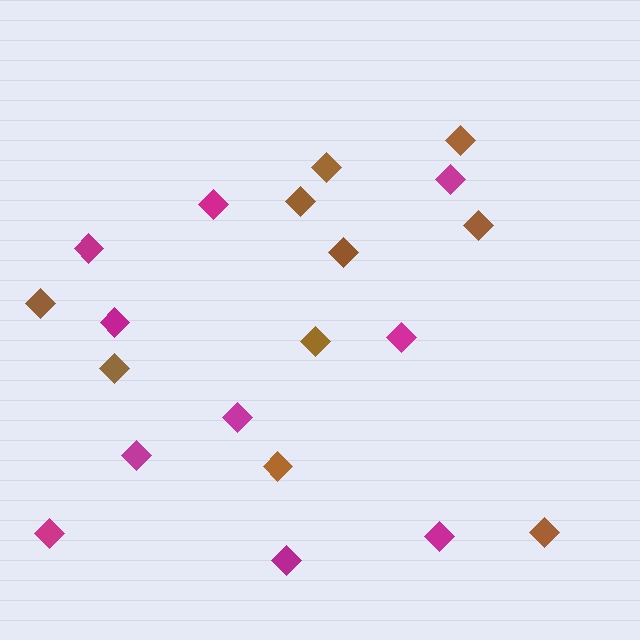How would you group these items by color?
There are 2 groups: one group of brown diamonds (10) and one group of magenta diamonds (10).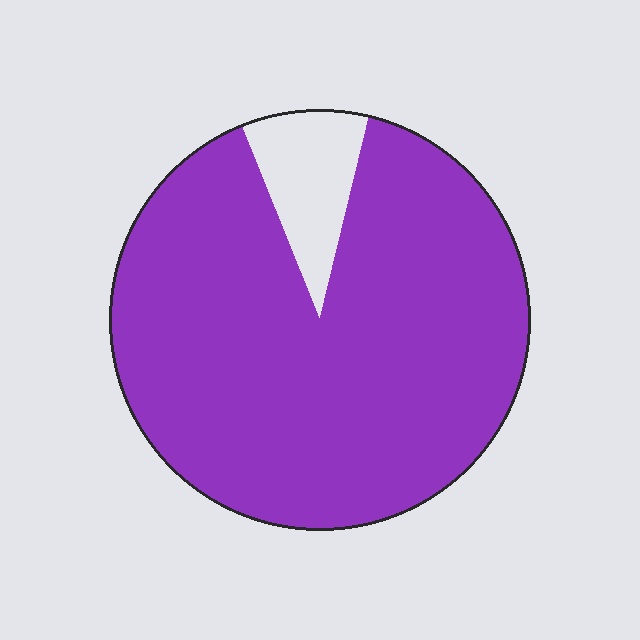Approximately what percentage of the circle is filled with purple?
Approximately 90%.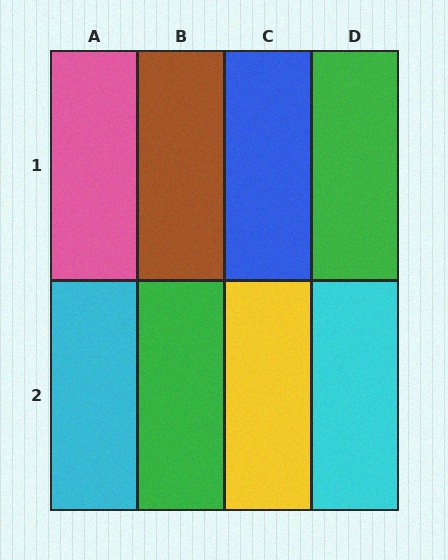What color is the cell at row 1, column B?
Brown.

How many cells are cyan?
2 cells are cyan.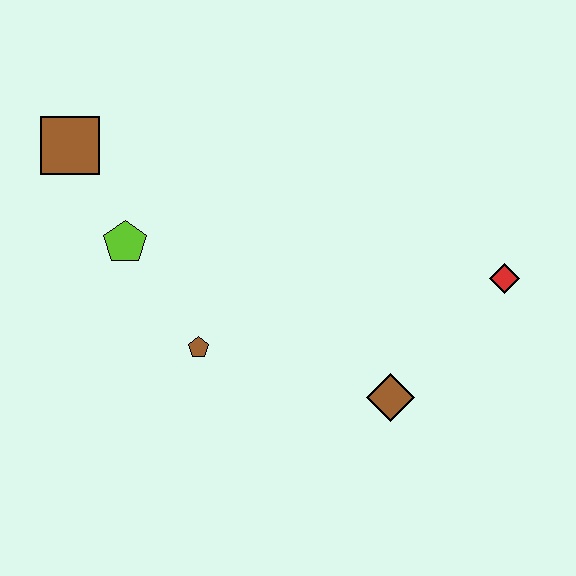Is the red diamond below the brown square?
Yes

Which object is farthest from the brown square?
The red diamond is farthest from the brown square.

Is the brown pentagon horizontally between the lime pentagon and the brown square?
No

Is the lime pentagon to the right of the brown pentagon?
No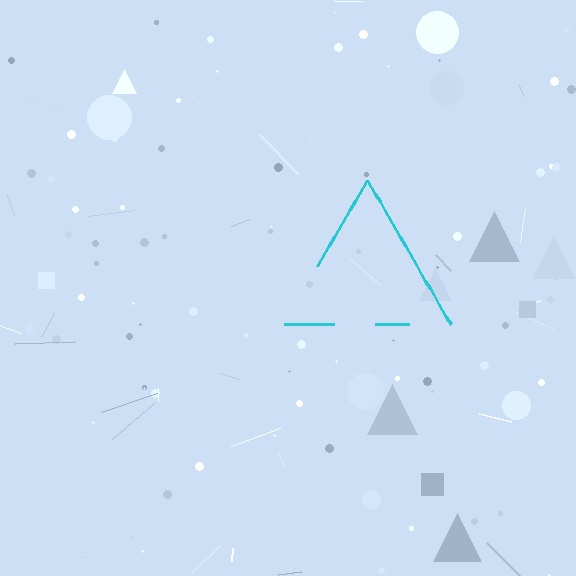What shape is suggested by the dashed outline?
The dashed outline suggests a triangle.